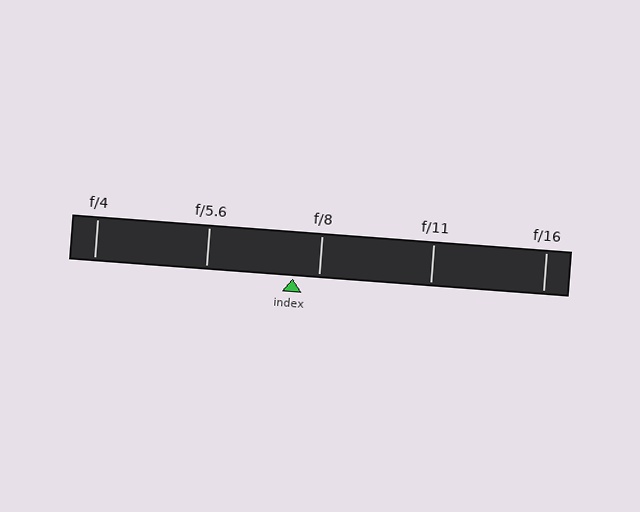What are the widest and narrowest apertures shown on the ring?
The widest aperture shown is f/4 and the narrowest is f/16.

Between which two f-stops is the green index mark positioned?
The index mark is between f/5.6 and f/8.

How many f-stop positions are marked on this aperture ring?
There are 5 f-stop positions marked.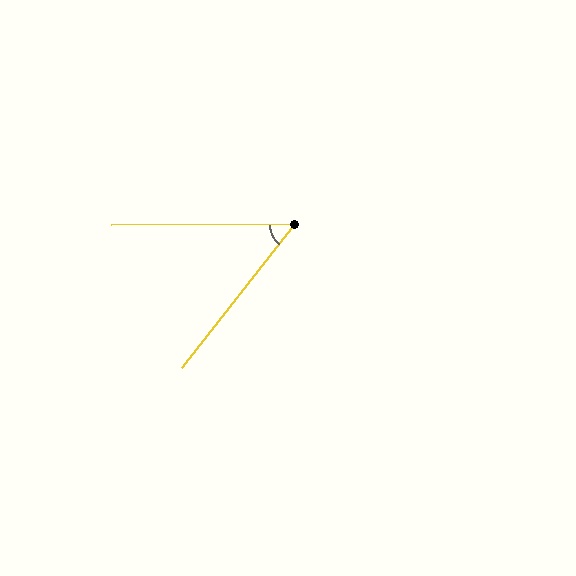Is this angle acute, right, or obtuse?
It is acute.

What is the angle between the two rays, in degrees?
Approximately 51 degrees.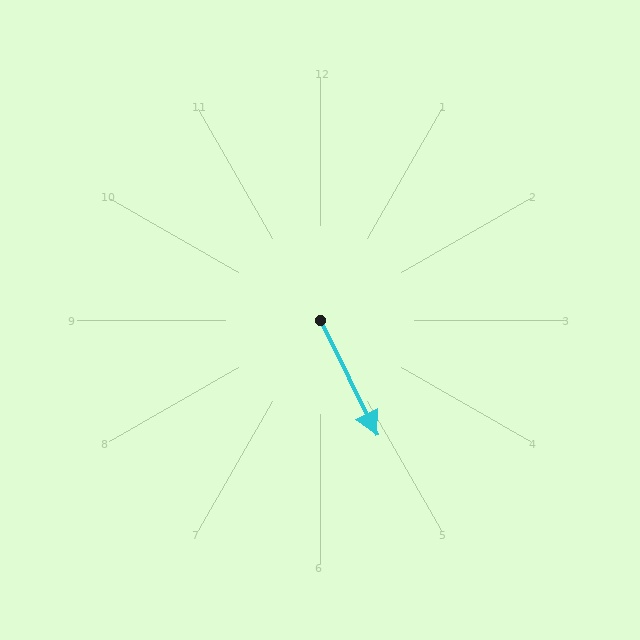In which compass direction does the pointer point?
Southeast.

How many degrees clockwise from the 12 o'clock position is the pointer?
Approximately 154 degrees.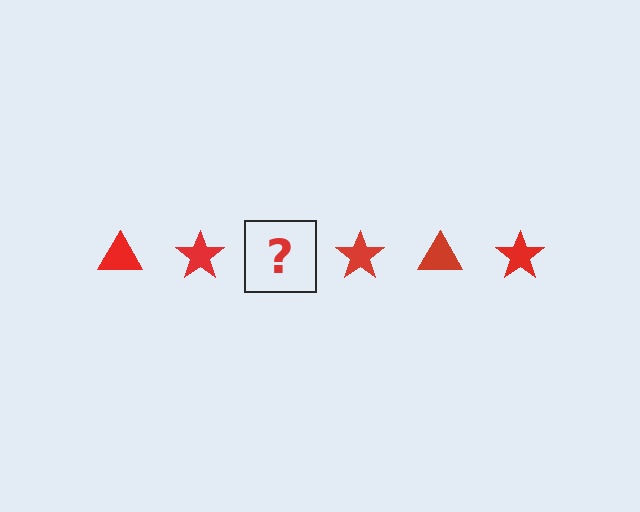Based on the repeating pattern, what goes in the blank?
The blank should be a red triangle.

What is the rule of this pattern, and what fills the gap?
The rule is that the pattern cycles through triangle, star shapes in red. The gap should be filled with a red triangle.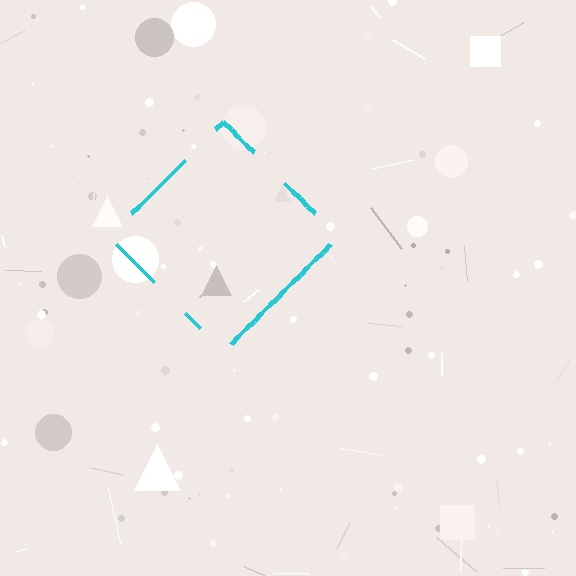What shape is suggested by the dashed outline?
The dashed outline suggests a diamond.